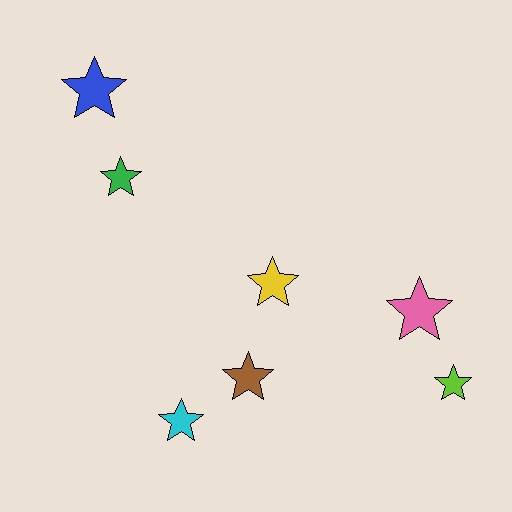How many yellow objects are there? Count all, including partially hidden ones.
There is 1 yellow object.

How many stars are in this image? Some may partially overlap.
There are 7 stars.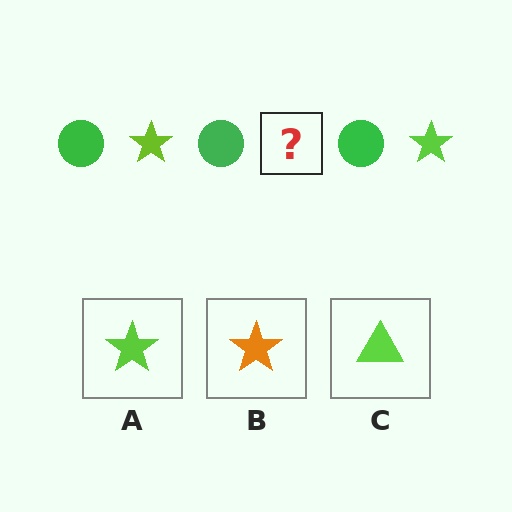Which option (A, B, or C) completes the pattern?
A.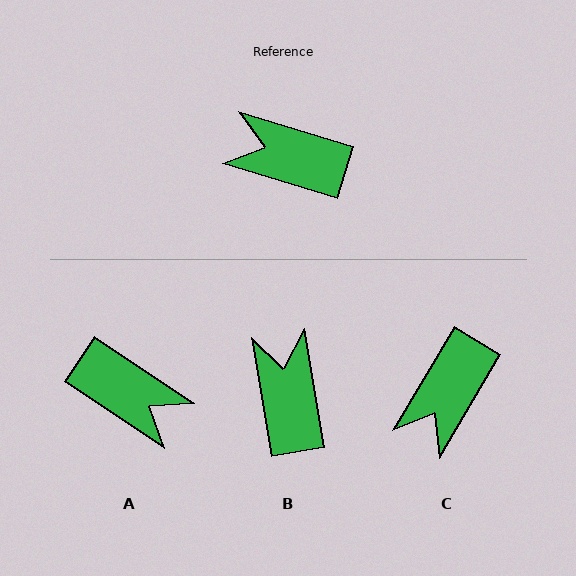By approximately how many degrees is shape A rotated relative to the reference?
Approximately 163 degrees counter-clockwise.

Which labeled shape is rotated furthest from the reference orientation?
A, about 163 degrees away.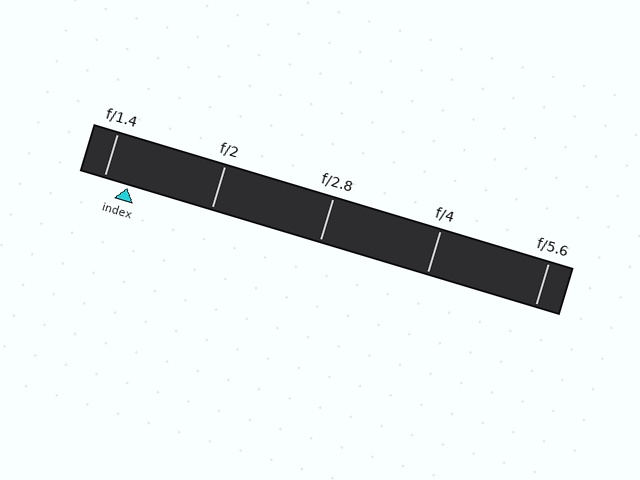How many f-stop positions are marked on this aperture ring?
There are 5 f-stop positions marked.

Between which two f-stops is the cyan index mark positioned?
The index mark is between f/1.4 and f/2.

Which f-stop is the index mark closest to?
The index mark is closest to f/1.4.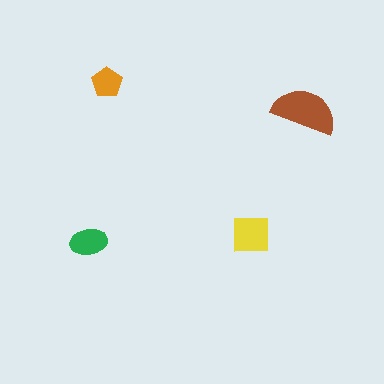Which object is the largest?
The brown semicircle.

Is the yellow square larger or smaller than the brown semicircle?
Smaller.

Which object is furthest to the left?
The green ellipse is leftmost.